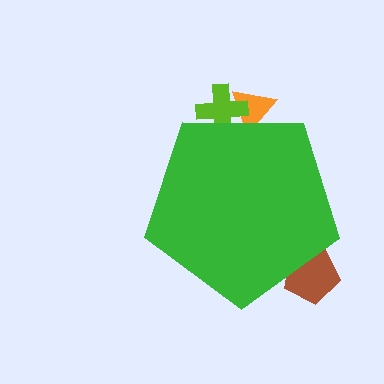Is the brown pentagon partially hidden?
Yes, the brown pentagon is partially hidden behind the green pentagon.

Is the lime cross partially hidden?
Yes, the lime cross is partially hidden behind the green pentagon.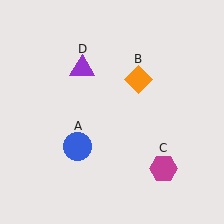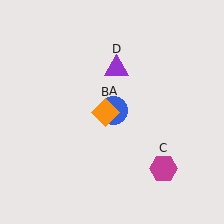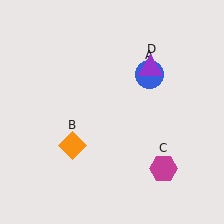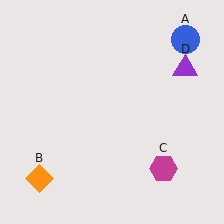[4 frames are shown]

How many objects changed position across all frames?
3 objects changed position: blue circle (object A), orange diamond (object B), purple triangle (object D).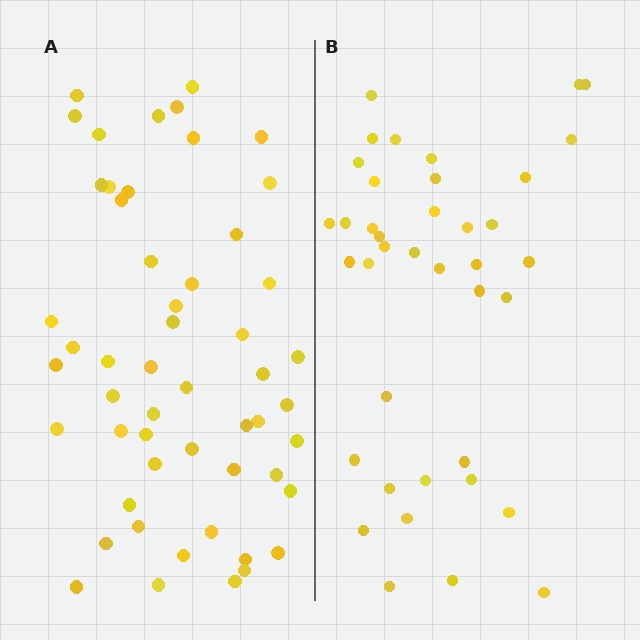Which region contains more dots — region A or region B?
Region A (the left region) has more dots.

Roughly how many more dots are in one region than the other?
Region A has approximately 15 more dots than region B.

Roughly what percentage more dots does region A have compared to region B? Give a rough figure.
About 35% more.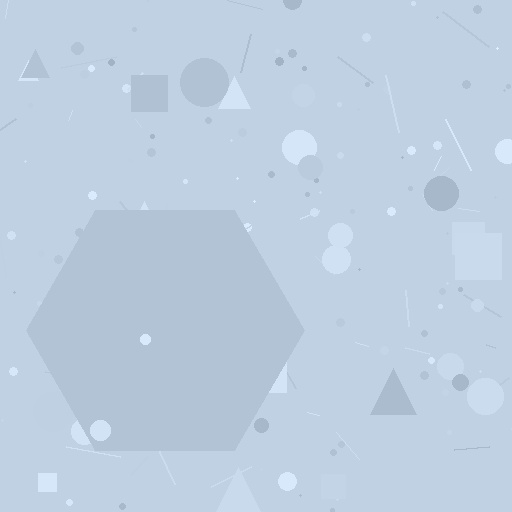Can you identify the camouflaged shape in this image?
The camouflaged shape is a hexagon.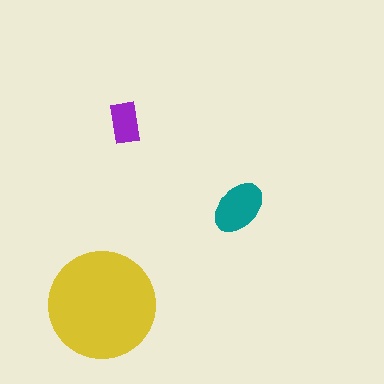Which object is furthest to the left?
The yellow circle is leftmost.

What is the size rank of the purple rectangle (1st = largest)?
3rd.